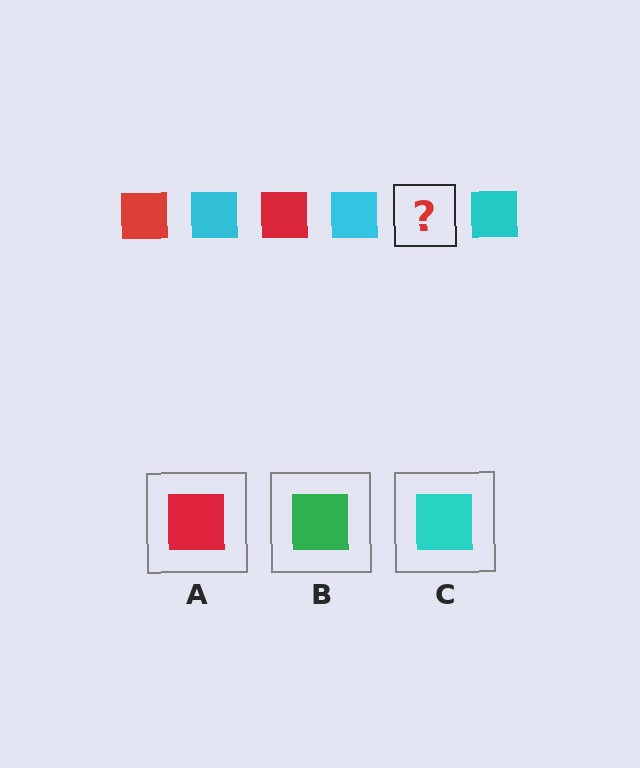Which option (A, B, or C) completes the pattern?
A.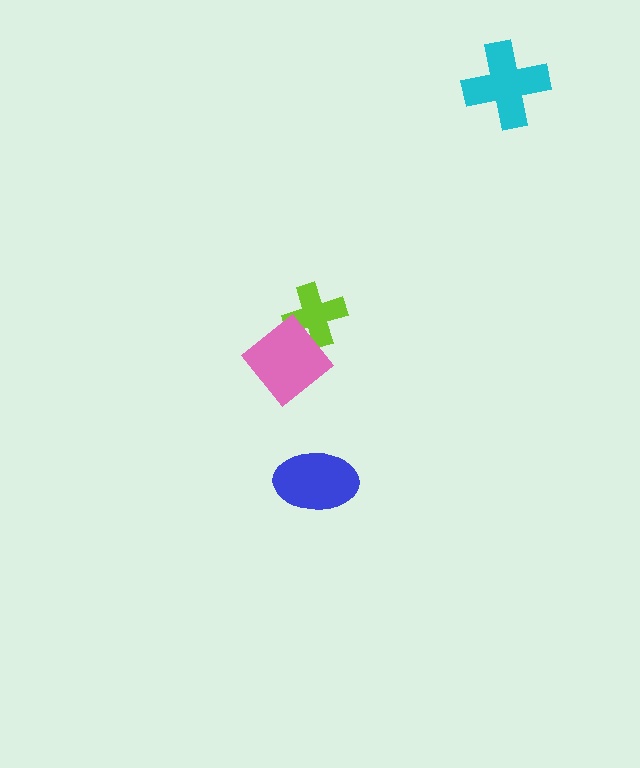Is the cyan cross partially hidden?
No, no other shape covers it.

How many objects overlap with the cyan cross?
0 objects overlap with the cyan cross.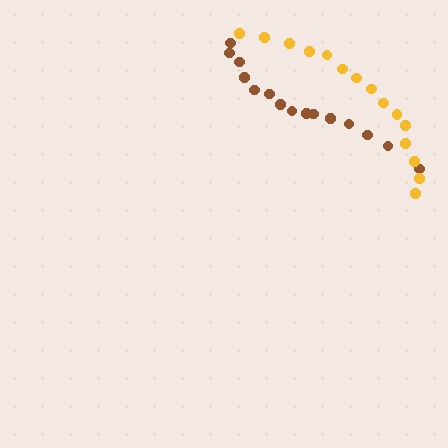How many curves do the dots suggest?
There are 2 distinct paths.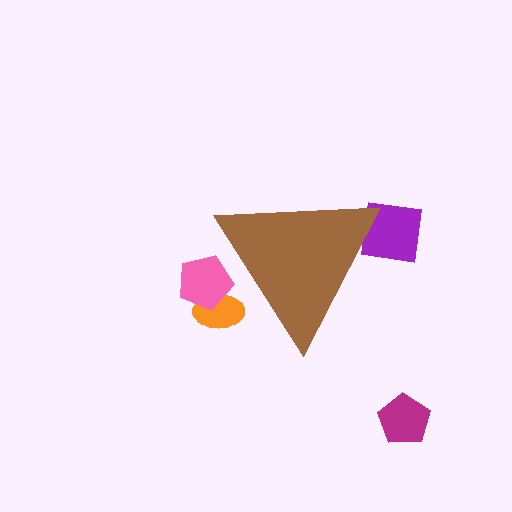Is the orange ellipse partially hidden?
Yes, the orange ellipse is partially hidden behind the brown triangle.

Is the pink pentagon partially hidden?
Yes, the pink pentagon is partially hidden behind the brown triangle.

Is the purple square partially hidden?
Yes, the purple square is partially hidden behind the brown triangle.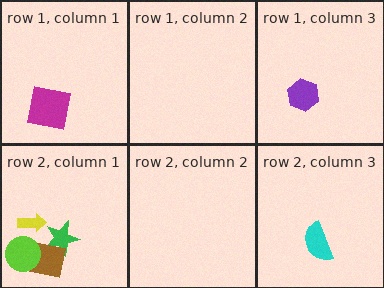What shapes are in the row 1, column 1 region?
The magenta square.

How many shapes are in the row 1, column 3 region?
1.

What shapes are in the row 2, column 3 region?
The cyan semicircle.